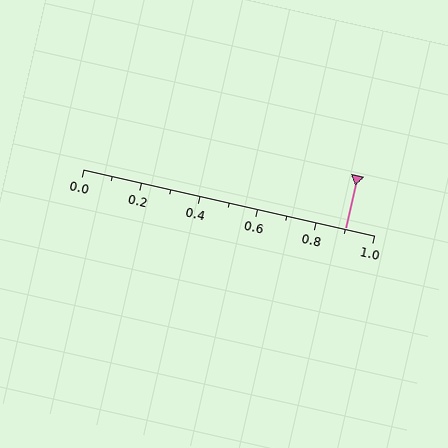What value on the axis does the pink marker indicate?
The marker indicates approximately 0.9.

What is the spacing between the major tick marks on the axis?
The major ticks are spaced 0.2 apart.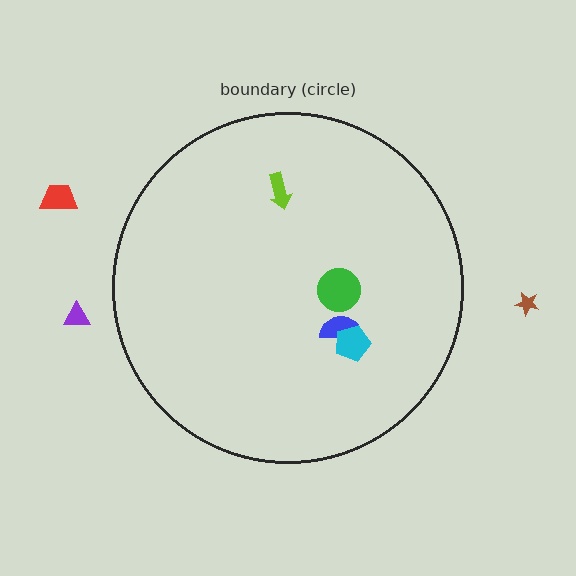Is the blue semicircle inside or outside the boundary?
Inside.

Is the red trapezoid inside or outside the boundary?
Outside.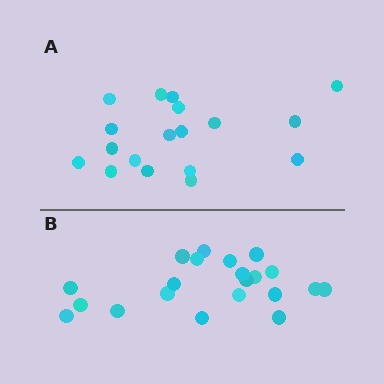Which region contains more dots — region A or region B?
Region B (the bottom region) has more dots.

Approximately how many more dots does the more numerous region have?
Region B has just a few more — roughly 2 or 3 more dots than region A.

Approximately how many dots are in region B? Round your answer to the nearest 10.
About 20 dots. (The exact count is 21, which rounds to 20.)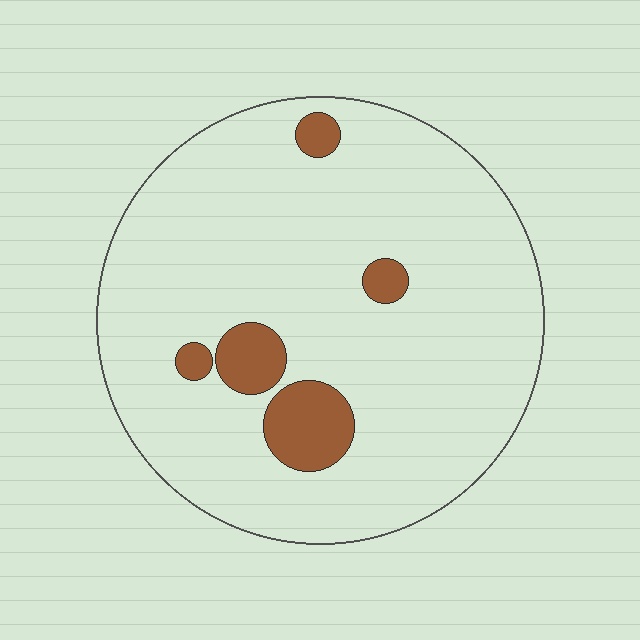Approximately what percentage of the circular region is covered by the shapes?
Approximately 10%.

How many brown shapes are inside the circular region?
5.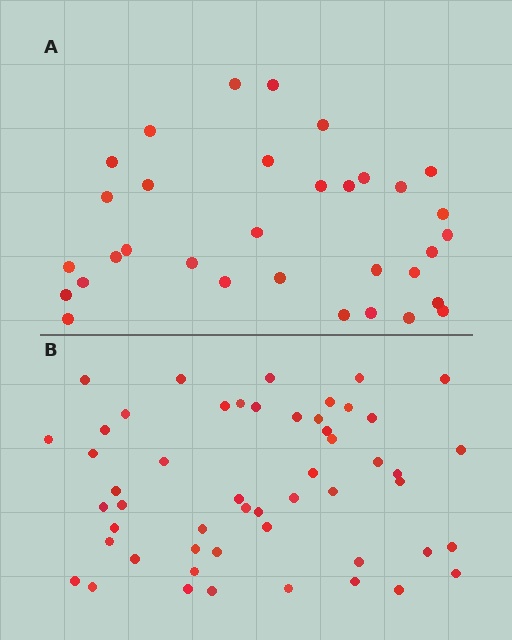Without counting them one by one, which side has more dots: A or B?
Region B (the bottom region) has more dots.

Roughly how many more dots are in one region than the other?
Region B has approximately 20 more dots than region A.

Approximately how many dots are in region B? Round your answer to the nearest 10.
About 50 dots. (The exact count is 52, which rounds to 50.)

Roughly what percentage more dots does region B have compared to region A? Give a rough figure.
About 60% more.